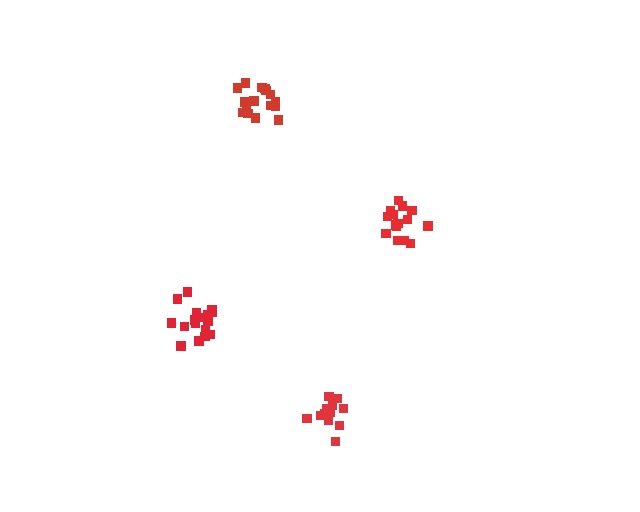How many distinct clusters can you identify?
There are 4 distinct clusters.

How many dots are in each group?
Group 1: 16 dots, Group 2: 16 dots, Group 3: 17 dots, Group 4: 12 dots (61 total).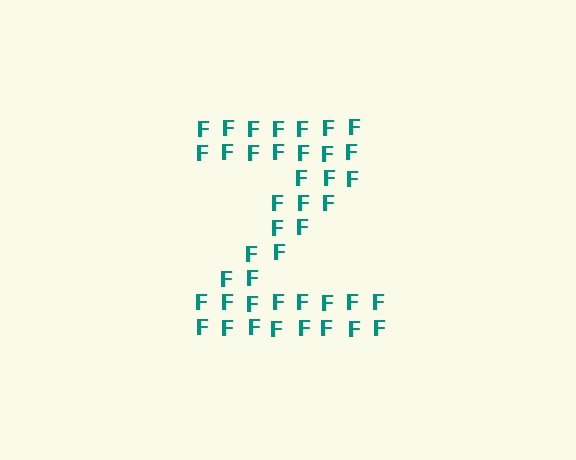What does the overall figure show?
The overall figure shows the letter Z.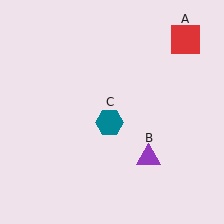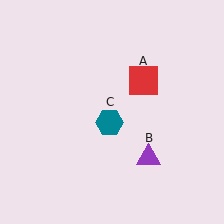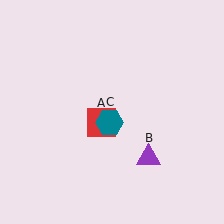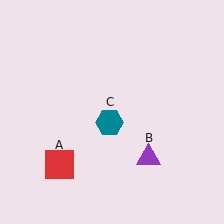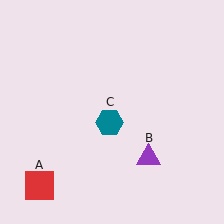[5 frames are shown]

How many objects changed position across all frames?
1 object changed position: red square (object A).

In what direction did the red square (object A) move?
The red square (object A) moved down and to the left.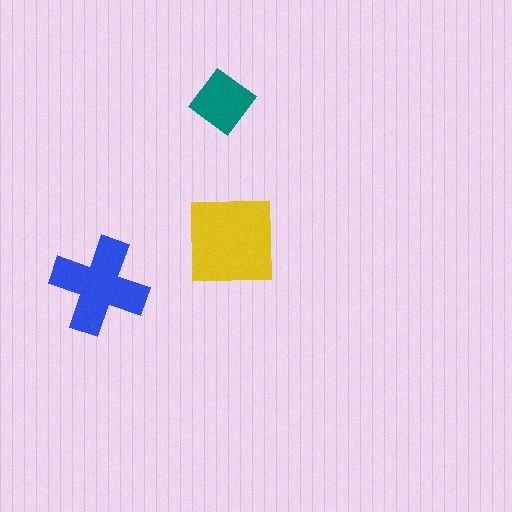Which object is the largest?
The yellow square.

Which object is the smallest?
The teal diamond.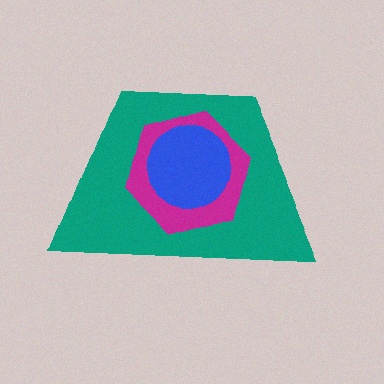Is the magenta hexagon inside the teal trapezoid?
Yes.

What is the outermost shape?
The teal trapezoid.